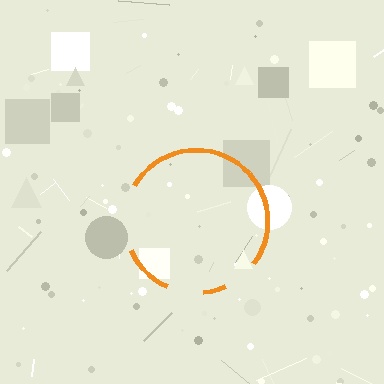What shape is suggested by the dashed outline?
The dashed outline suggests a circle.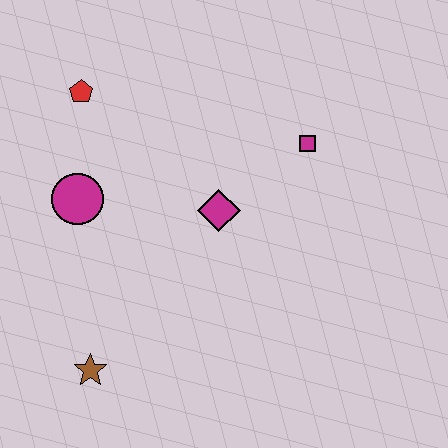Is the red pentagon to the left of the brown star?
Yes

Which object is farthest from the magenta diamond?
The brown star is farthest from the magenta diamond.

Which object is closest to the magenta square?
The magenta diamond is closest to the magenta square.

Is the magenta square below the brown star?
No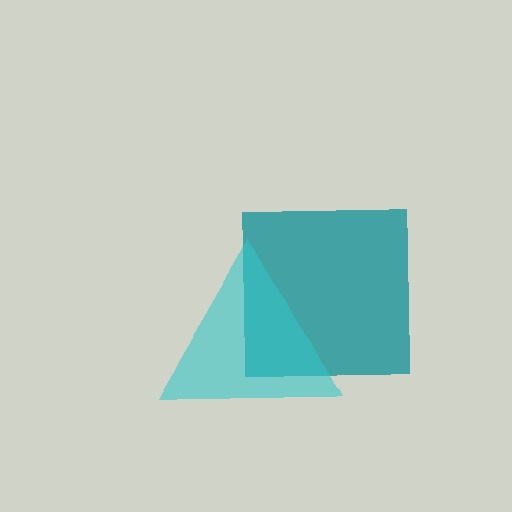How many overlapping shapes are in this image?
There are 2 overlapping shapes in the image.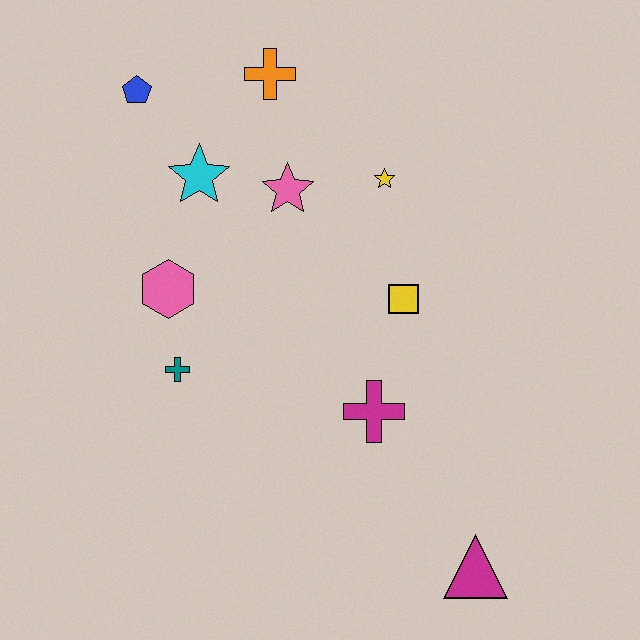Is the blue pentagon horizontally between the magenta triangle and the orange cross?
No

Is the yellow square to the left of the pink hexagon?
No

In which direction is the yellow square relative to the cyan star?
The yellow square is to the right of the cyan star.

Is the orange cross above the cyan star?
Yes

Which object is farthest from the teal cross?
The magenta triangle is farthest from the teal cross.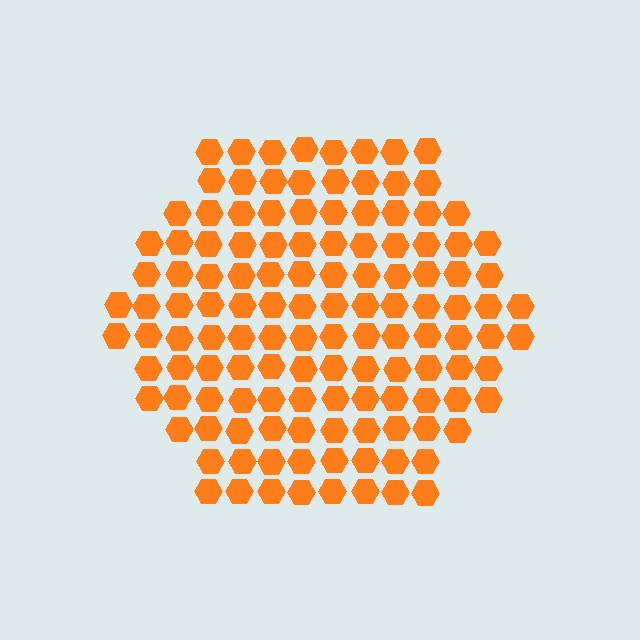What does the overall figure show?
The overall figure shows a hexagon.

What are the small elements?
The small elements are hexagons.